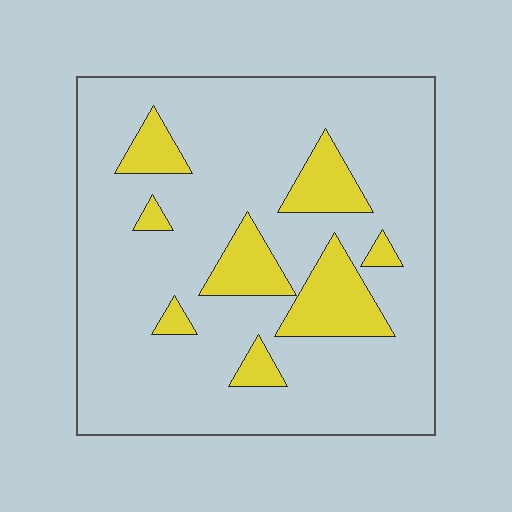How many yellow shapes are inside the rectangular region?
8.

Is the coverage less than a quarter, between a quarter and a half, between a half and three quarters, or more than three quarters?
Less than a quarter.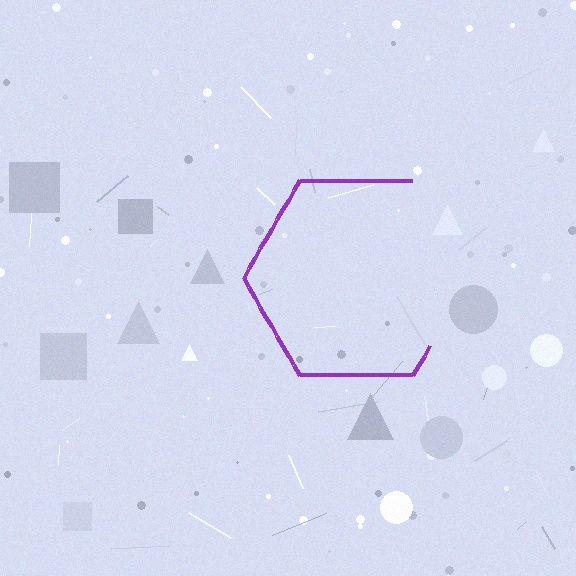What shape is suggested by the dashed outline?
The dashed outline suggests a hexagon.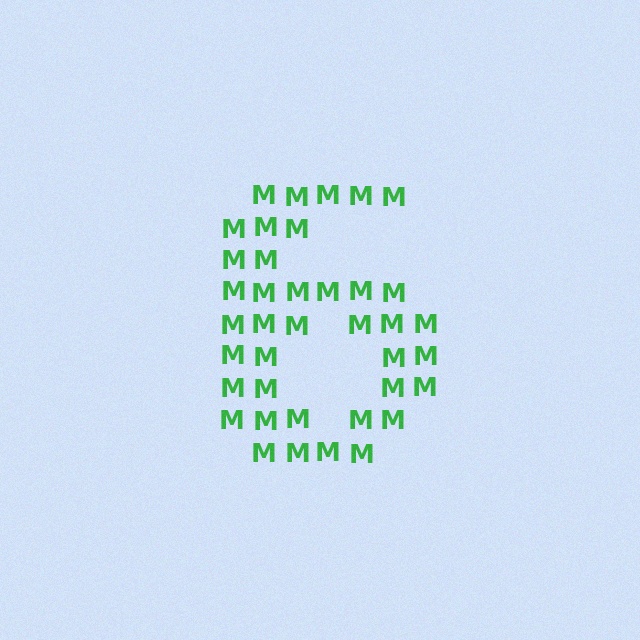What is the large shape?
The large shape is the digit 6.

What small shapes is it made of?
It is made of small letter M's.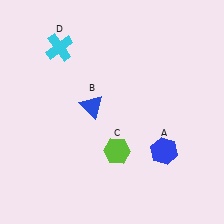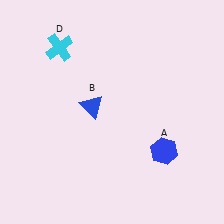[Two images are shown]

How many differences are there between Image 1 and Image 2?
There is 1 difference between the two images.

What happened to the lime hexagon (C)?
The lime hexagon (C) was removed in Image 2. It was in the bottom-right area of Image 1.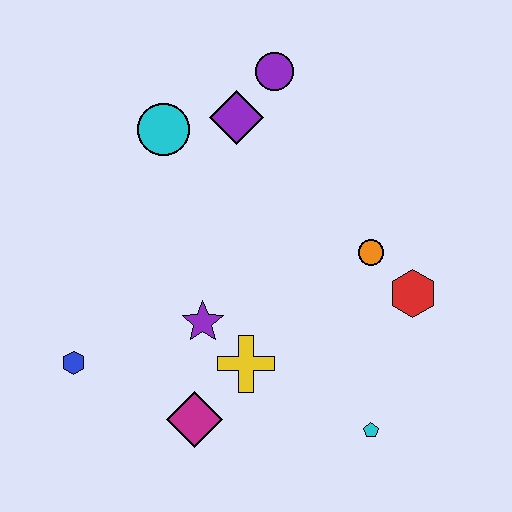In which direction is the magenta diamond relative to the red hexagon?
The magenta diamond is to the left of the red hexagon.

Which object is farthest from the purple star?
The purple circle is farthest from the purple star.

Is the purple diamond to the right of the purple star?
Yes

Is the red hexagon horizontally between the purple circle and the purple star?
No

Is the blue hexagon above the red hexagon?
No